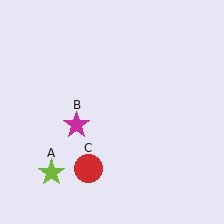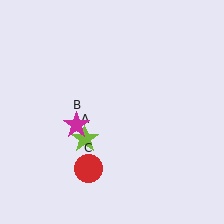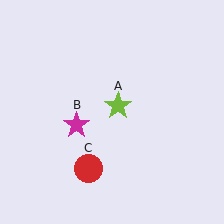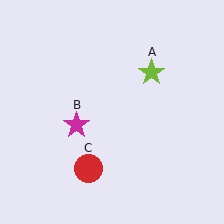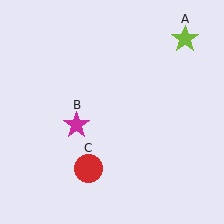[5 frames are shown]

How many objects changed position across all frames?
1 object changed position: lime star (object A).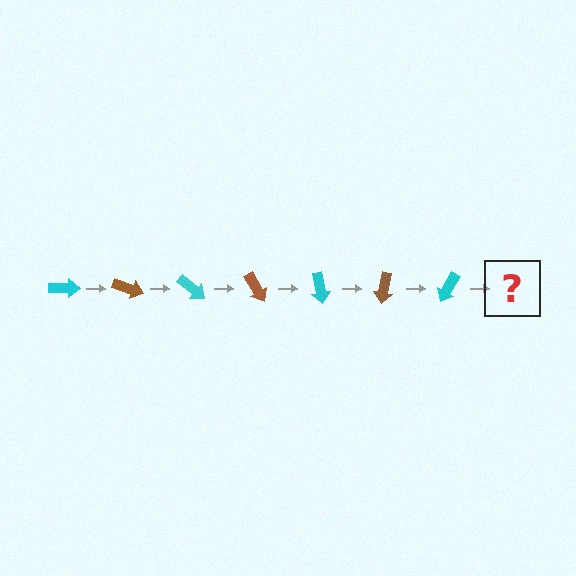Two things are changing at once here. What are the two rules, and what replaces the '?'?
The two rules are that it rotates 20 degrees each step and the color cycles through cyan and brown. The '?' should be a brown arrow, rotated 140 degrees from the start.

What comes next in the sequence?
The next element should be a brown arrow, rotated 140 degrees from the start.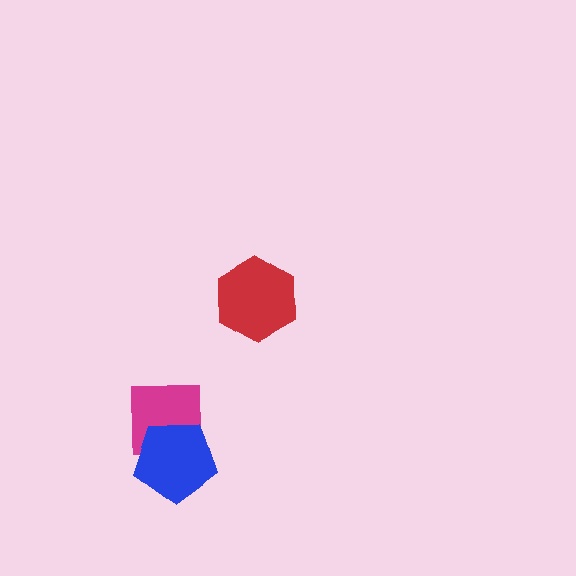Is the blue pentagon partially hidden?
No, no other shape covers it.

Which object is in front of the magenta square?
The blue pentagon is in front of the magenta square.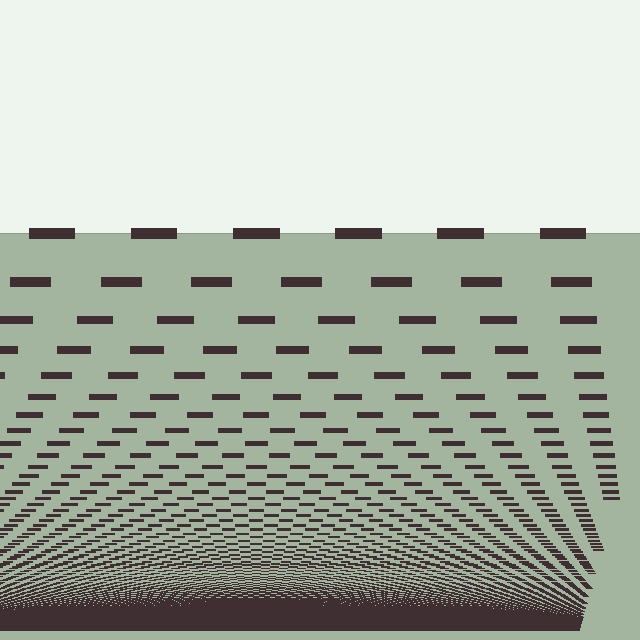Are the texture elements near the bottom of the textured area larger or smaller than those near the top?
Smaller. The gradient is inverted — elements near the bottom are smaller and denser.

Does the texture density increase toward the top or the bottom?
Density increases toward the bottom.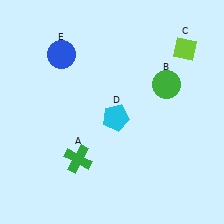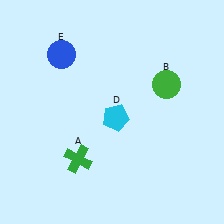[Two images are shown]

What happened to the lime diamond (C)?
The lime diamond (C) was removed in Image 2. It was in the top-right area of Image 1.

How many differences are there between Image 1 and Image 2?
There is 1 difference between the two images.